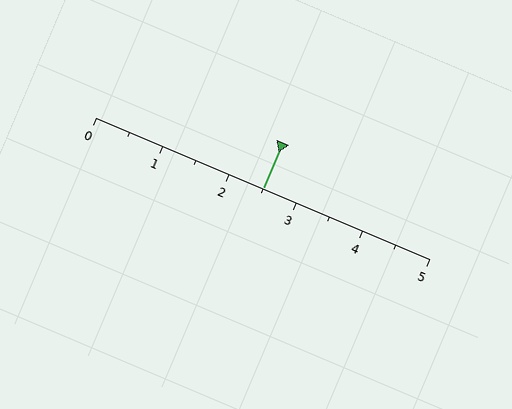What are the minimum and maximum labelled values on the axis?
The axis runs from 0 to 5.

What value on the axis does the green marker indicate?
The marker indicates approximately 2.5.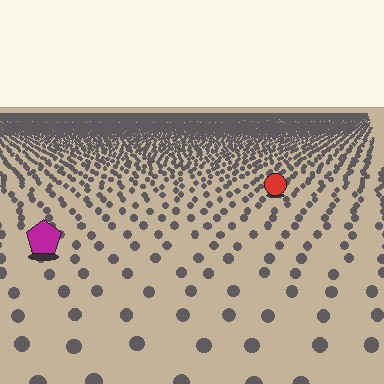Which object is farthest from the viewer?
The red circle is farthest from the viewer. It appears smaller and the ground texture around it is denser.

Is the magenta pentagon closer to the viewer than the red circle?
Yes. The magenta pentagon is closer — you can tell from the texture gradient: the ground texture is coarser near it.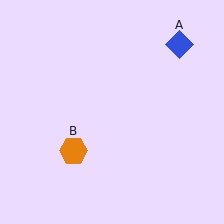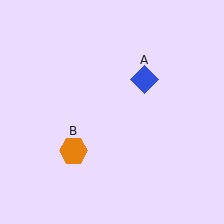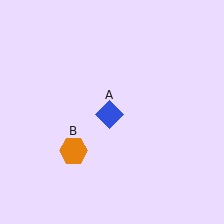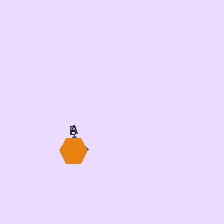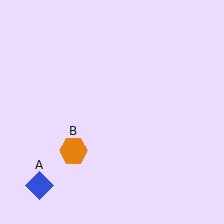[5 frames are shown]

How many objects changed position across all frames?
1 object changed position: blue diamond (object A).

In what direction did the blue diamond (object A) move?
The blue diamond (object A) moved down and to the left.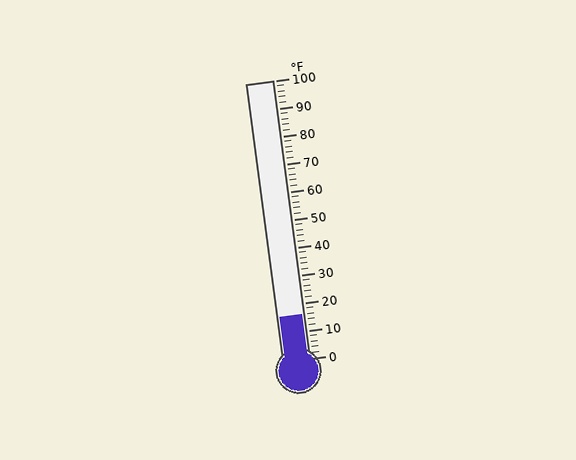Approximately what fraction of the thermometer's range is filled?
The thermometer is filled to approximately 15% of its range.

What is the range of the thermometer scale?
The thermometer scale ranges from 0°F to 100°F.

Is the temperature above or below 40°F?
The temperature is below 40°F.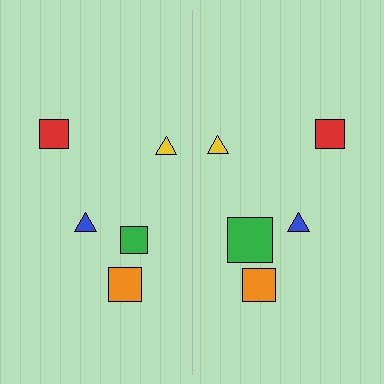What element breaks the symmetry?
The green square on the right side has a different size than its mirror counterpart.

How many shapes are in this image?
There are 10 shapes in this image.